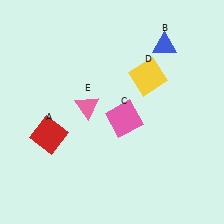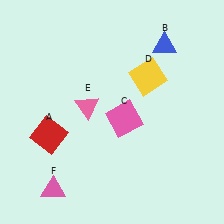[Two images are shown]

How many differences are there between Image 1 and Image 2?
There is 1 difference between the two images.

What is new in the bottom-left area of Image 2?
A pink triangle (F) was added in the bottom-left area of Image 2.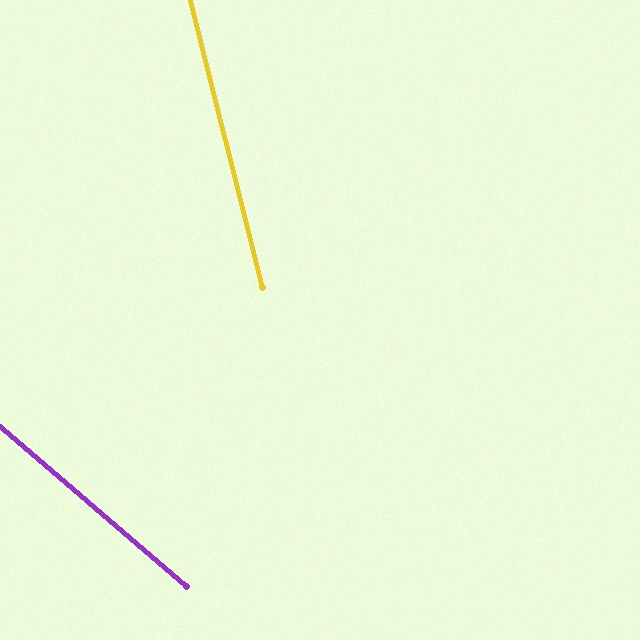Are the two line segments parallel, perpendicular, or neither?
Neither parallel nor perpendicular — they differ by about 35°.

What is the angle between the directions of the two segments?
Approximately 35 degrees.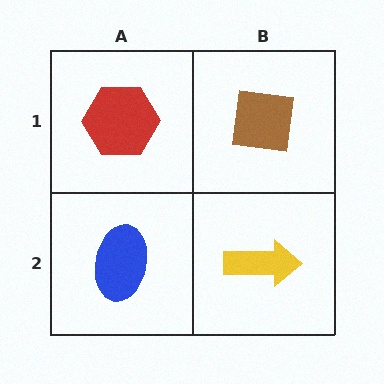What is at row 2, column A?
A blue ellipse.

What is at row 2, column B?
A yellow arrow.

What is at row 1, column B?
A brown square.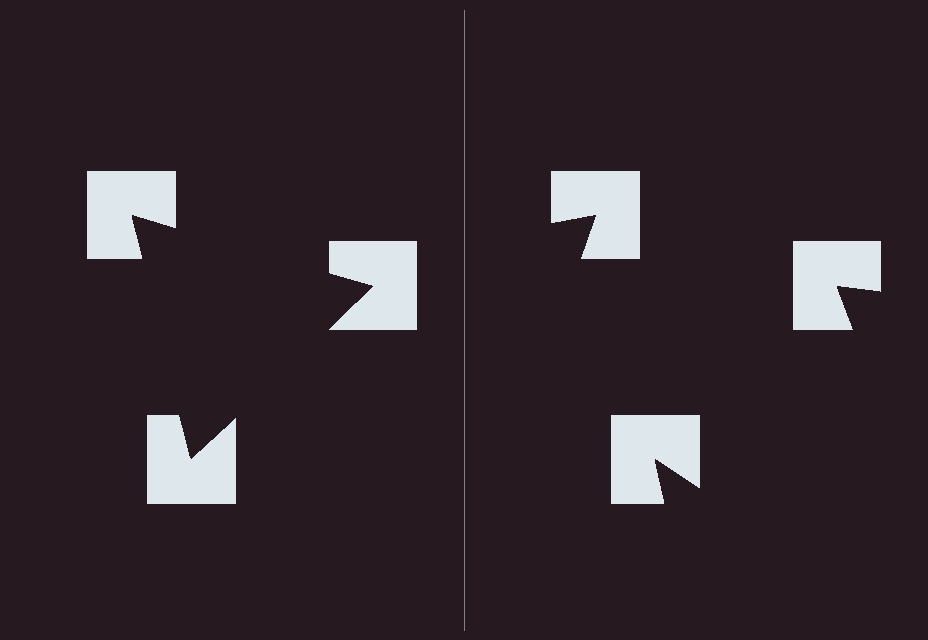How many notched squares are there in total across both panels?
6 — 3 on each side.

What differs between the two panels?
The notched squares are positioned identically on both sides; only the wedge orientations differ. On the left they align to a triangle; on the right they are misaligned.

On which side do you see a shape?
An illusory triangle appears on the left side. On the right side the wedge cuts are rotated, so no coherent shape forms.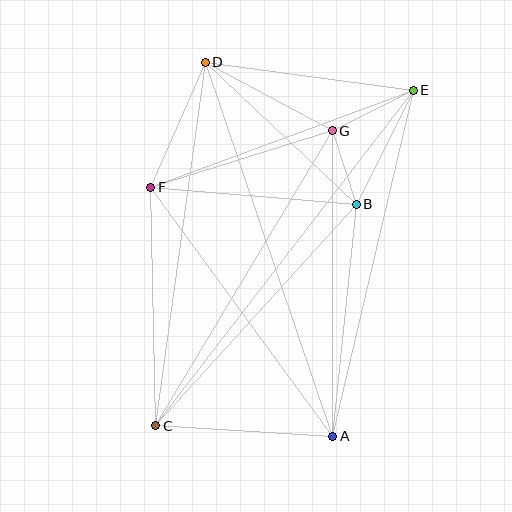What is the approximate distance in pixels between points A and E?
The distance between A and E is approximately 355 pixels.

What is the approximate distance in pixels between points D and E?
The distance between D and E is approximately 210 pixels.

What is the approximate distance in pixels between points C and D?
The distance between C and D is approximately 367 pixels.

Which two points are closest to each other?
Points B and G are closest to each other.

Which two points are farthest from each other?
Points C and E are farthest from each other.